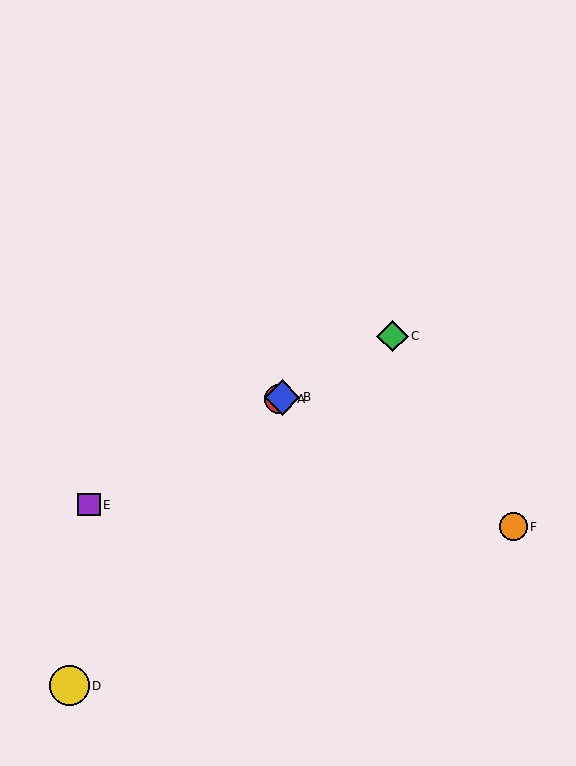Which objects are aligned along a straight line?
Objects A, B, C, E are aligned along a straight line.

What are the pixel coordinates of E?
Object E is at (89, 505).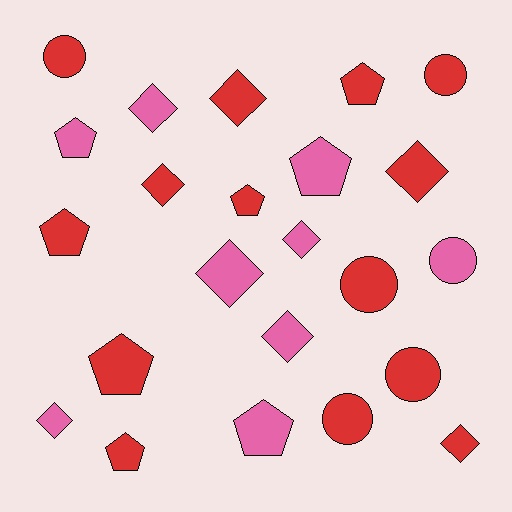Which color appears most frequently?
Red, with 14 objects.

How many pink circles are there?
There is 1 pink circle.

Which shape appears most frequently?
Diamond, with 9 objects.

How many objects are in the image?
There are 23 objects.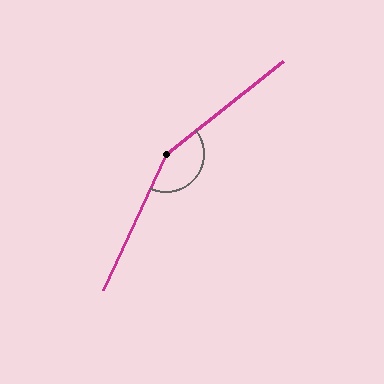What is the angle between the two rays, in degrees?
Approximately 153 degrees.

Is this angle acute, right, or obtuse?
It is obtuse.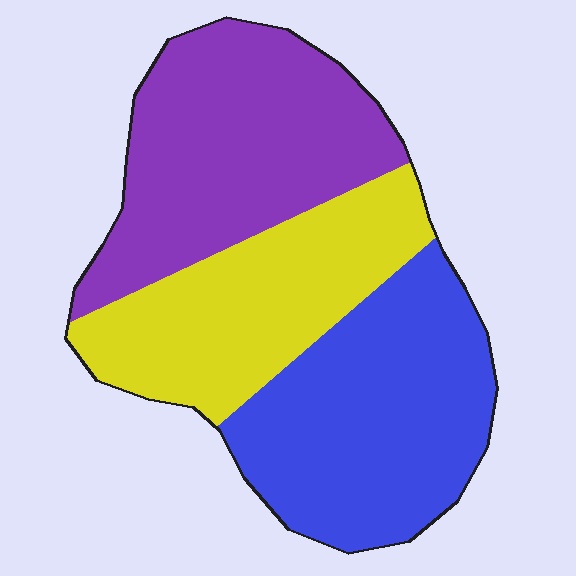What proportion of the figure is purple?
Purple takes up about one third (1/3) of the figure.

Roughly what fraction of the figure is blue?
Blue takes up about three eighths (3/8) of the figure.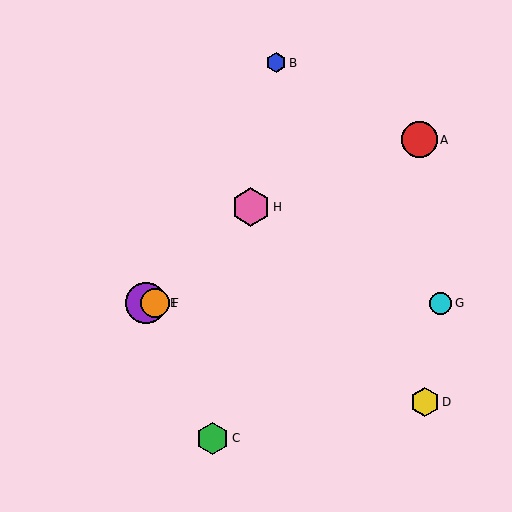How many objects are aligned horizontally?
3 objects (E, F, G) are aligned horizontally.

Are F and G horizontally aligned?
Yes, both are at y≈303.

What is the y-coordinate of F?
Object F is at y≈303.